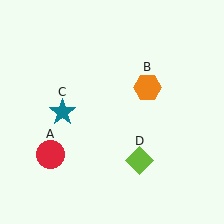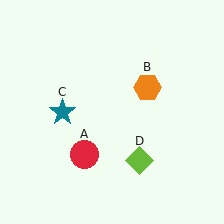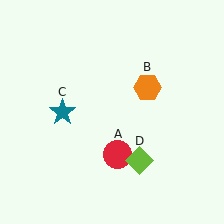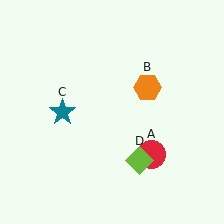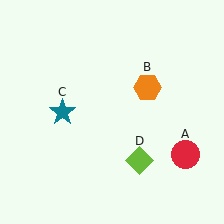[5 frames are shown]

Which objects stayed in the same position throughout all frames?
Orange hexagon (object B) and teal star (object C) and lime diamond (object D) remained stationary.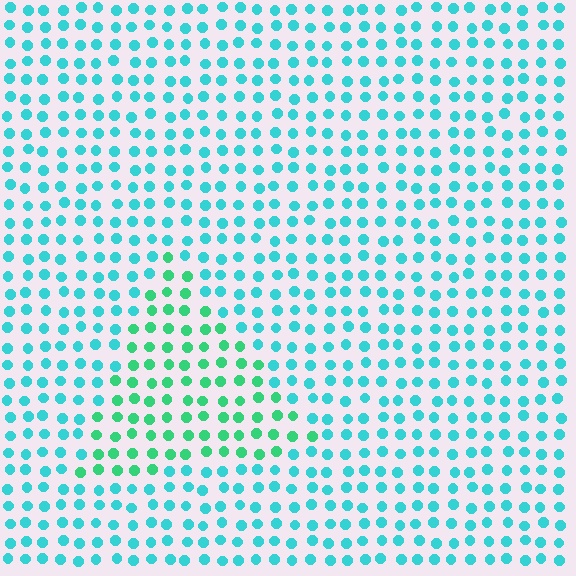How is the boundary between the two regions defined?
The boundary is defined purely by a slight shift in hue (about 35 degrees). Spacing, size, and orientation are identical on both sides.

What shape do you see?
I see a triangle.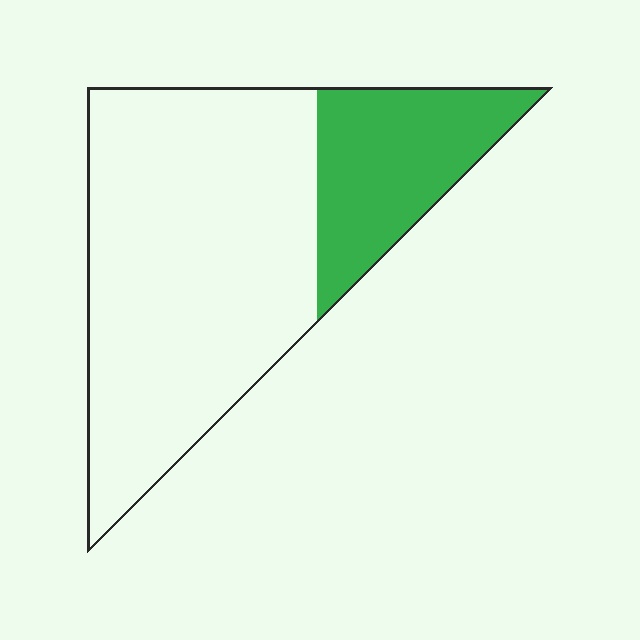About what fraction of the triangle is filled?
About one quarter (1/4).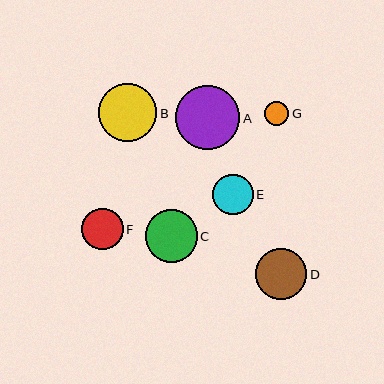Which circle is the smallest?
Circle G is the smallest with a size of approximately 24 pixels.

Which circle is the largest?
Circle A is the largest with a size of approximately 65 pixels.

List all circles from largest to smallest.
From largest to smallest: A, B, C, D, F, E, G.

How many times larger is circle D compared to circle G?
Circle D is approximately 2.2 times the size of circle G.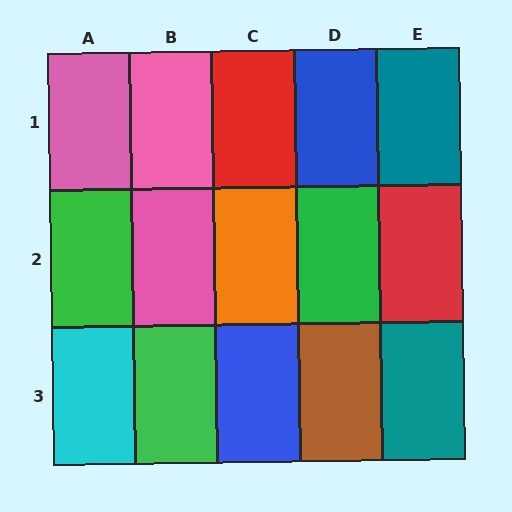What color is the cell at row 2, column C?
Orange.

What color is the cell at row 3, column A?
Cyan.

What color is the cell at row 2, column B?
Pink.